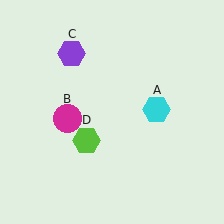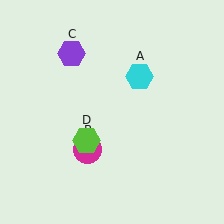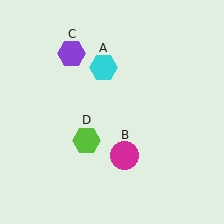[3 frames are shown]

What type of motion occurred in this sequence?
The cyan hexagon (object A), magenta circle (object B) rotated counterclockwise around the center of the scene.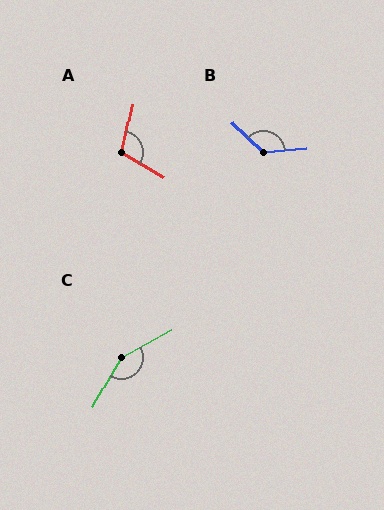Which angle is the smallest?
A, at approximately 108 degrees.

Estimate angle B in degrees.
Approximately 131 degrees.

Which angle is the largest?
C, at approximately 149 degrees.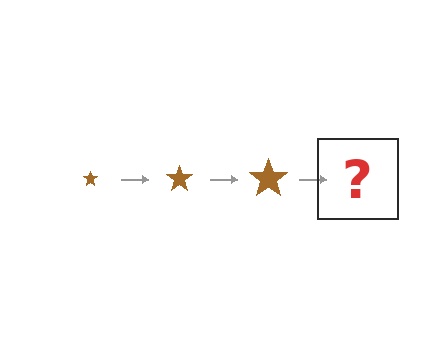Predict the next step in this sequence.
The next step is a brown star, larger than the previous one.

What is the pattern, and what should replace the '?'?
The pattern is that the star gets progressively larger each step. The '?' should be a brown star, larger than the previous one.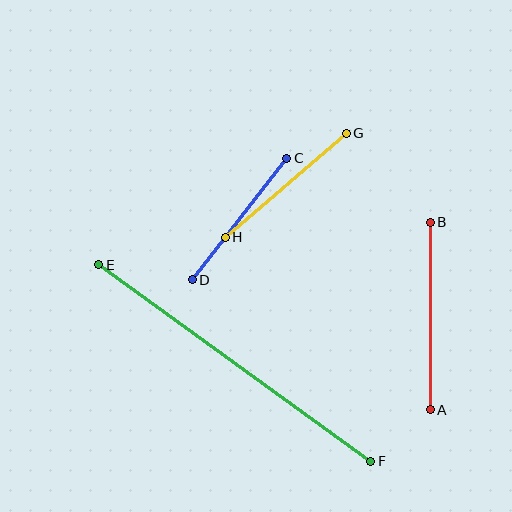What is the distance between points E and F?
The distance is approximately 336 pixels.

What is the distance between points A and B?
The distance is approximately 187 pixels.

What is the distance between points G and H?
The distance is approximately 160 pixels.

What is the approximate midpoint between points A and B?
The midpoint is at approximately (430, 316) pixels.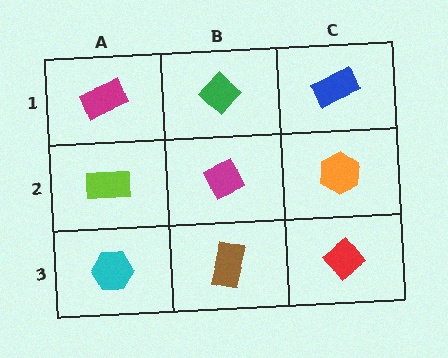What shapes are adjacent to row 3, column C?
An orange hexagon (row 2, column C), a brown rectangle (row 3, column B).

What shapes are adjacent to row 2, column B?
A green diamond (row 1, column B), a brown rectangle (row 3, column B), a lime rectangle (row 2, column A), an orange hexagon (row 2, column C).